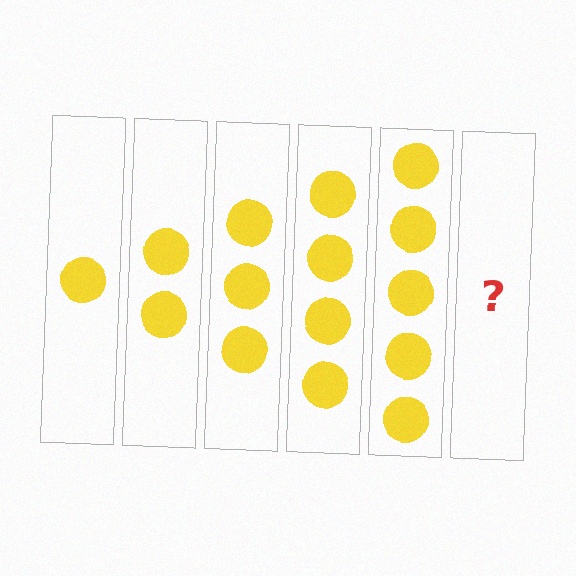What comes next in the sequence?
The next element should be 6 circles.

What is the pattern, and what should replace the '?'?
The pattern is that each step adds one more circle. The '?' should be 6 circles.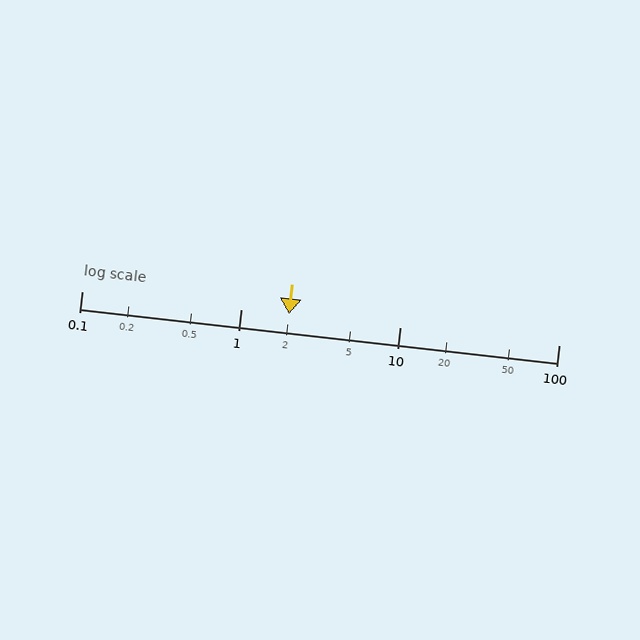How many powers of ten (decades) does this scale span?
The scale spans 3 decades, from 0.1 to 100.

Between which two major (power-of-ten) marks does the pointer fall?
The pointer is between 1 and 10.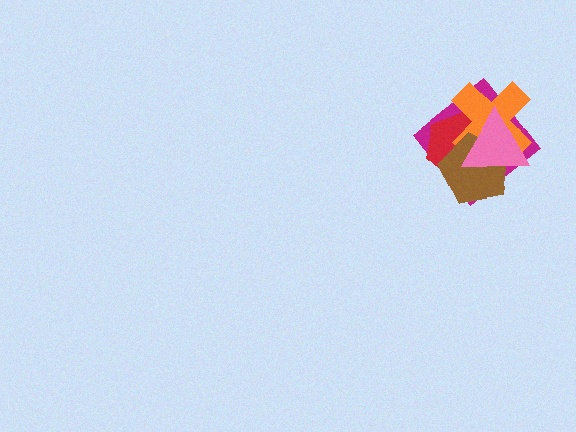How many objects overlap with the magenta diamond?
4 objects overlap with the magenta diamond.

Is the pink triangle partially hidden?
No, no other shape covers it.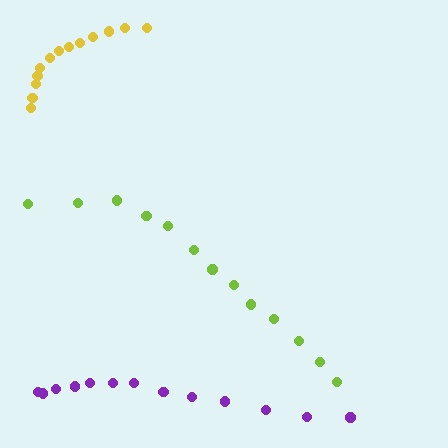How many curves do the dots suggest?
There are 3 distinct paths.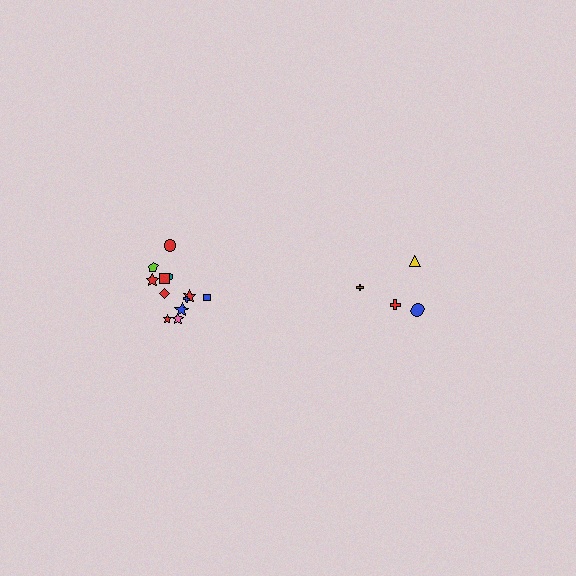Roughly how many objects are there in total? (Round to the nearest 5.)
Roughly 15 objects in total.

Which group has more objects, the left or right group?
The left group.